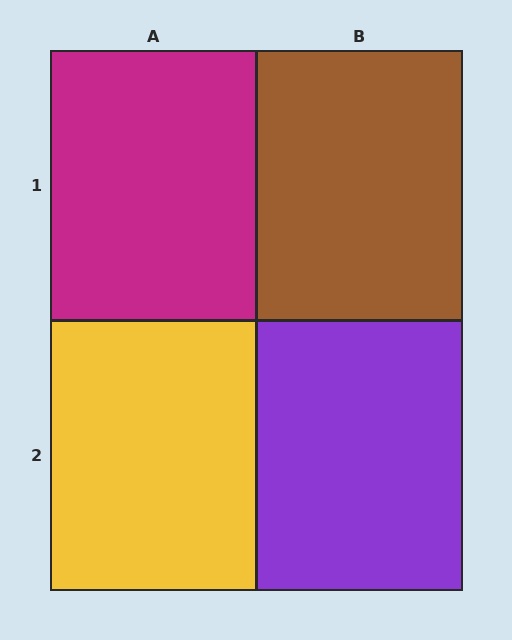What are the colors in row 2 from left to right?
Yellow, purple.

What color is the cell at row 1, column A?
Magenta.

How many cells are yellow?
1 cell is yellow.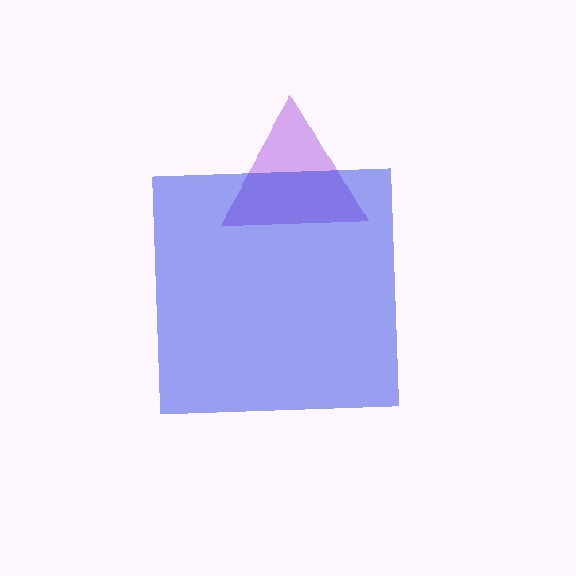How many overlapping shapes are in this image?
There are 2 overlapping shapes in the image.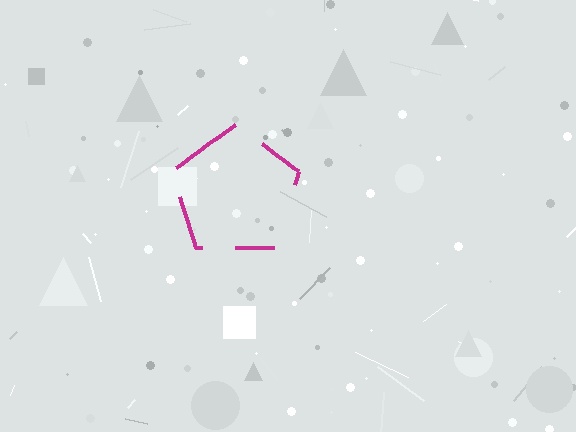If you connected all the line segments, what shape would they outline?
They would outline a pentagon.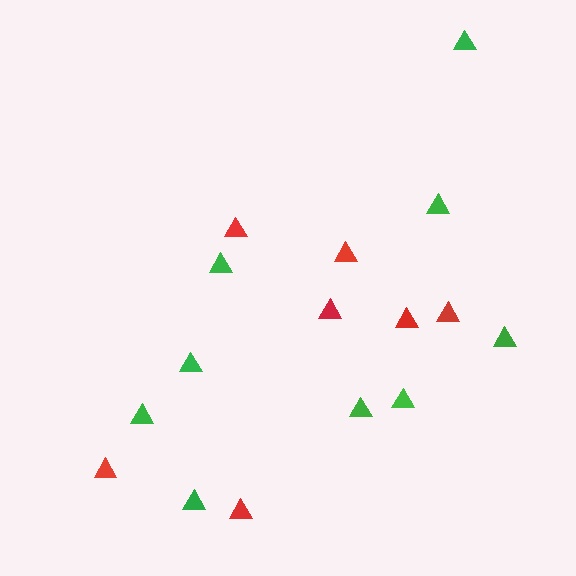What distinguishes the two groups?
There are 2 groups: one group of red triangles (7) and one group of green triangles (9).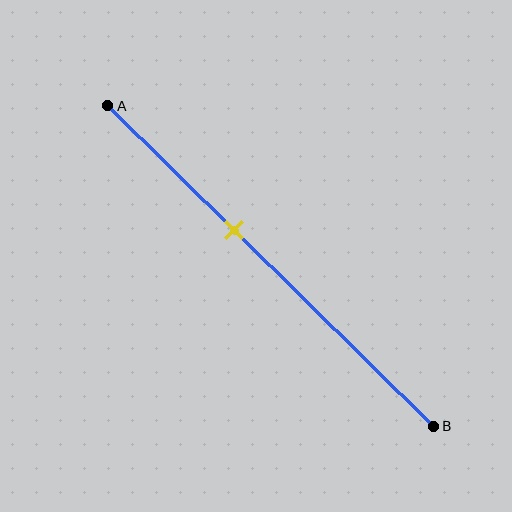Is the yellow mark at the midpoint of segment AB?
No, the mark is at about 40% from A, not at the 50% midpoint.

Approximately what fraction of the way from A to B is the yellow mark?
The yellow mark is approximately 40% of the way from A to B.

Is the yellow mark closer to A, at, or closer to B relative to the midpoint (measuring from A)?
The yellow mark is closer to point A than the midpoint of segment AB.